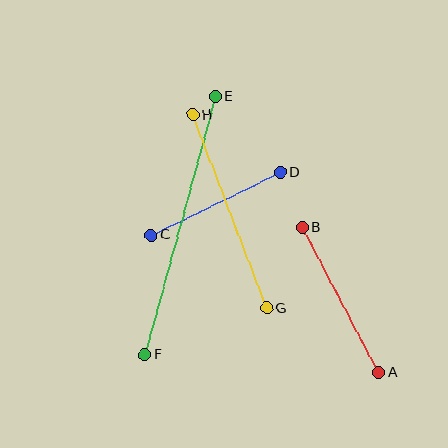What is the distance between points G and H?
The distance is approximately 207 pixels.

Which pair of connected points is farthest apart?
Points E and F are farthest apart.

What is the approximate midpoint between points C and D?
The midpoint is at approximately (216, 204) pixels.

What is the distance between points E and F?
The distance is approximately 267 pixels.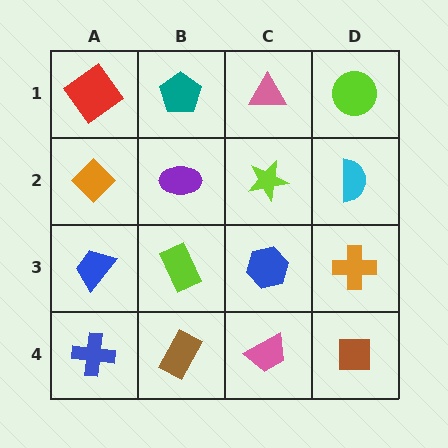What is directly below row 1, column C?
A lime star.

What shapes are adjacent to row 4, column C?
A blue hexagon (row 3, column C), a brown rectangle (row 4, column B), a brown square (row 4, column D).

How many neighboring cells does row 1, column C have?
3.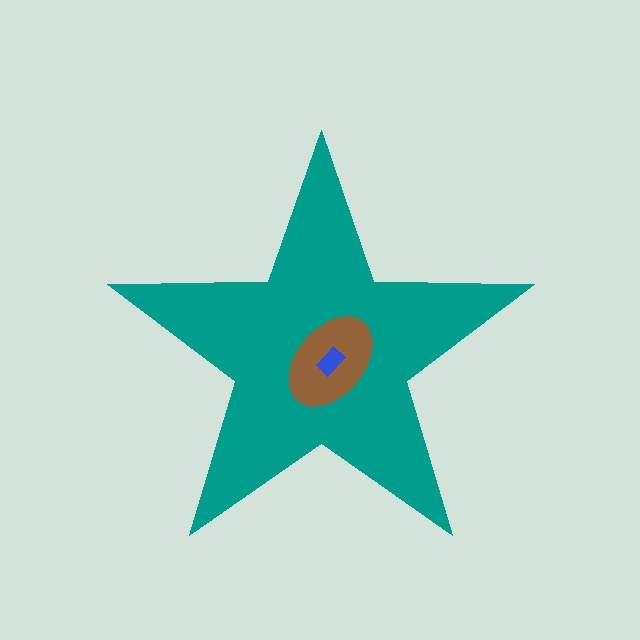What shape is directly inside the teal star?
The brown ellipse.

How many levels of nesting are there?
3.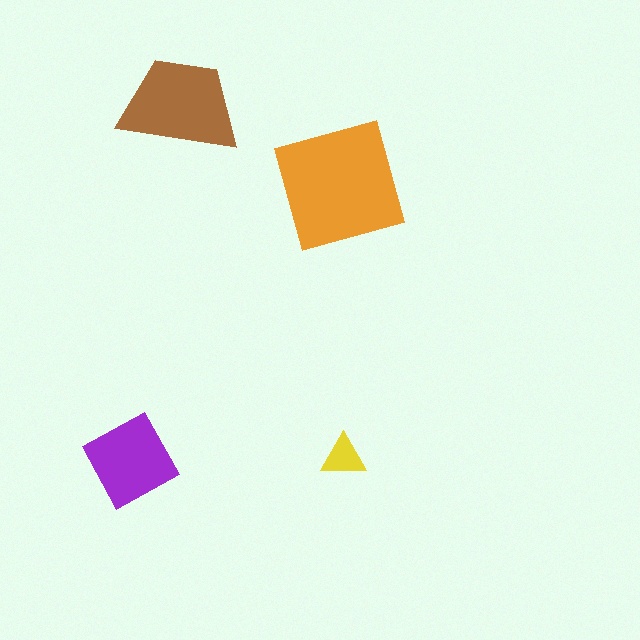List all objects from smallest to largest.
The yellow triangle, the purple diamond, the brown trapezoid, the orange square.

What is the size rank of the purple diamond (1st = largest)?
3rd.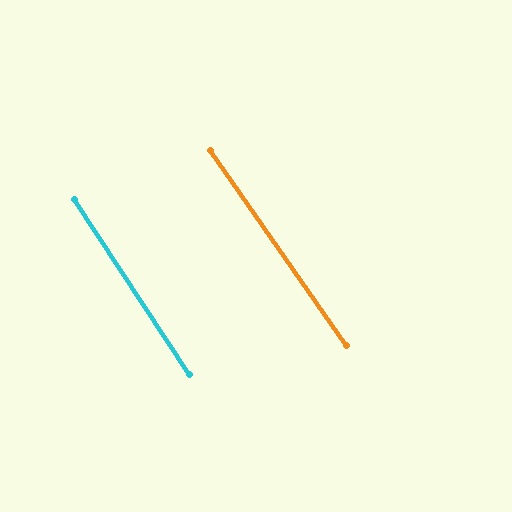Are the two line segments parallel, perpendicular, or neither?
Parallel — their directions differ by only 1.4°.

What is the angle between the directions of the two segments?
Approximately 1 degree.